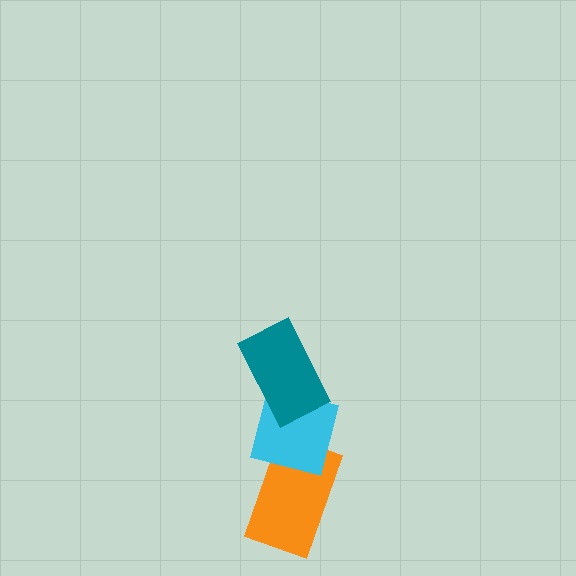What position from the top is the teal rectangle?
The teal rectangle is 1st from the top.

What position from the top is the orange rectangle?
The orange rectangle is 3rd from the top.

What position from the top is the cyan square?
The cyan square is 2nd from the top.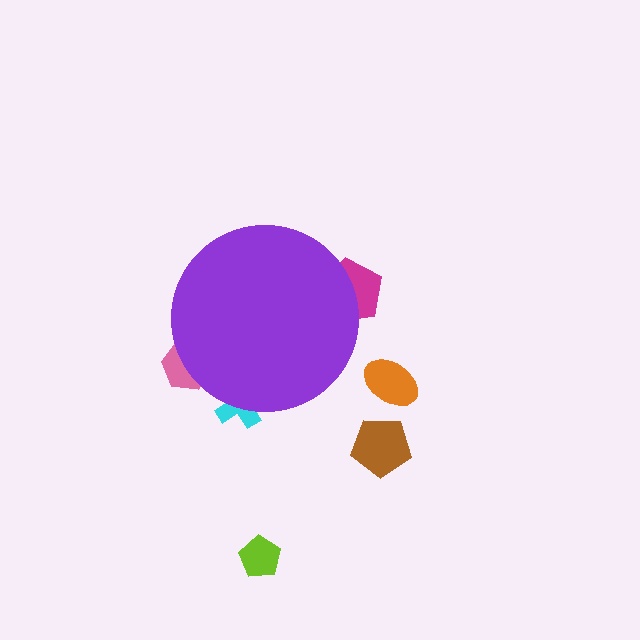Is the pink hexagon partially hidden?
Yes, the pink hexagon is partially hidden behind the purple circle.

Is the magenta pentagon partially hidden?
Yes, the magenta pentagon is partially hidden behind the purple circle.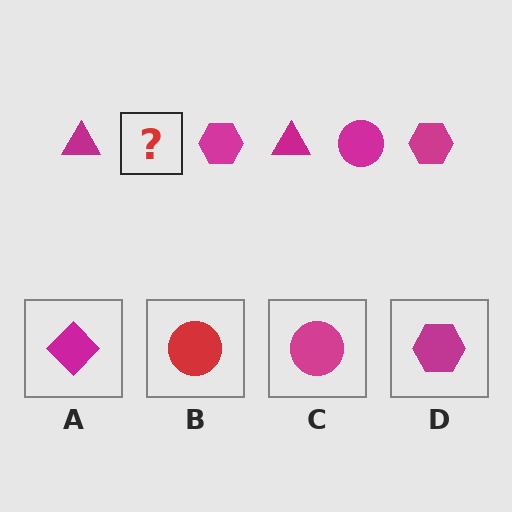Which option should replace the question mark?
Option C.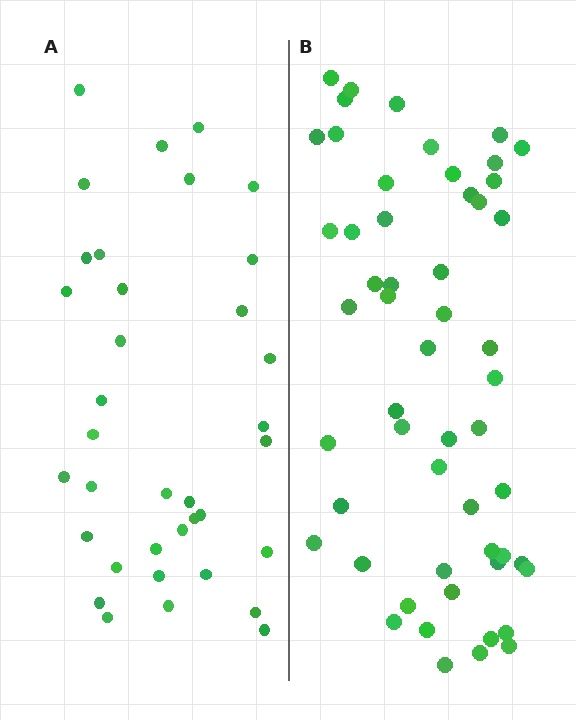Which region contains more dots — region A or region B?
Region B (the right region) has more dots.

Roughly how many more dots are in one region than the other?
Region B has approximately 20 more dots than region A.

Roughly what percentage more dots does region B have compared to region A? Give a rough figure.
About 50% more.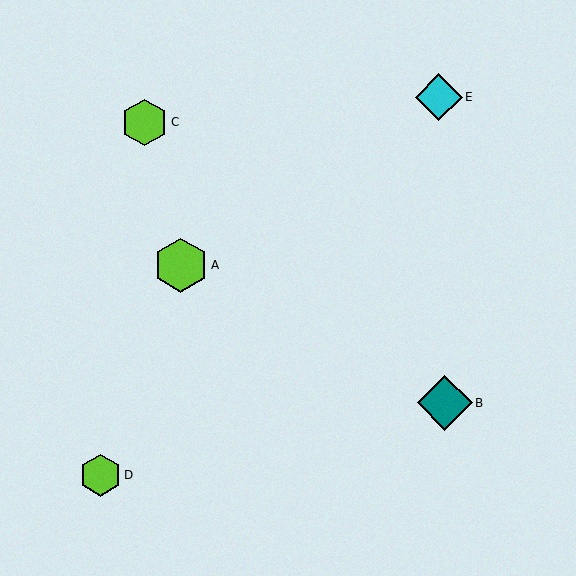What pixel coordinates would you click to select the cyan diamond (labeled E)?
Click at (439, 97) to select the cyan diamond E.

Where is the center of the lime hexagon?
The center of the lime hexagon is at (145, 122).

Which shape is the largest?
The teal diamond (labeled B) is the largest.